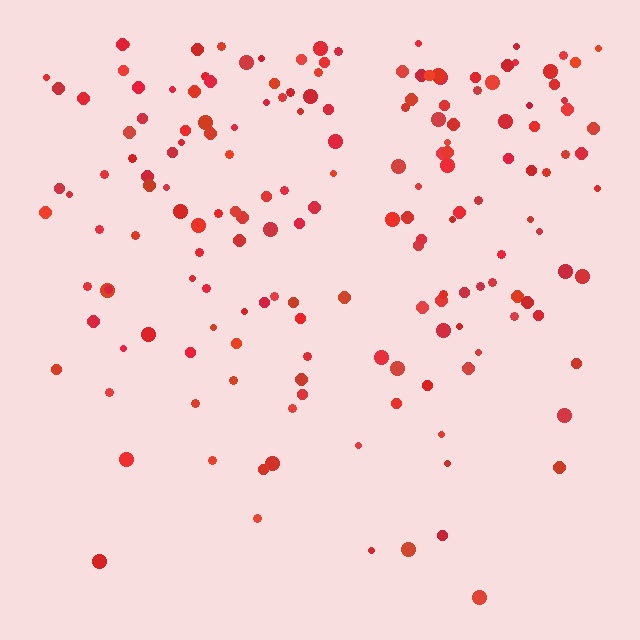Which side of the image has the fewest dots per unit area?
The bottom.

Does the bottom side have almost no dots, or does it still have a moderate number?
Still a moderate number, just noticeably fewer than the top.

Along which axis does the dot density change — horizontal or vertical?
Vertical.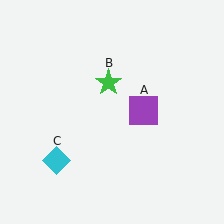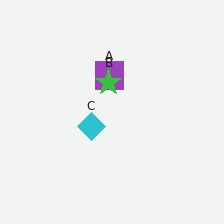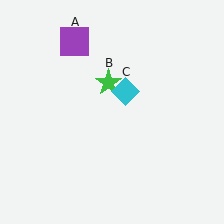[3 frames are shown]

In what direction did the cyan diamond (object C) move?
The cyan diamond (object C) moved up and to the right.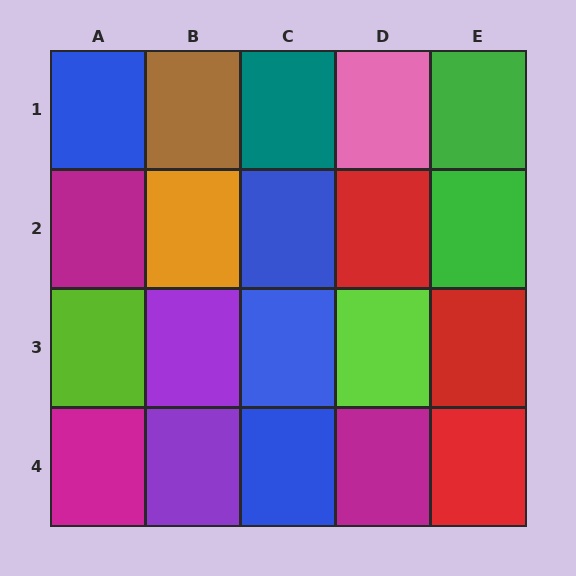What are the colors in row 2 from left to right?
Magenta, orange, blue, red, green.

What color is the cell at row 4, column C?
Blue.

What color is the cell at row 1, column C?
Teal.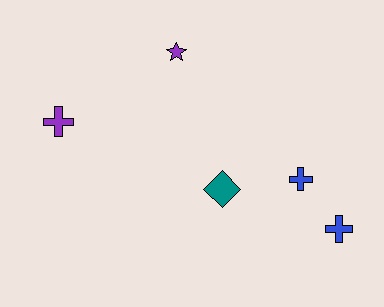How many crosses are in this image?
There are 3 crosses.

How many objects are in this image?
There are 5 objects.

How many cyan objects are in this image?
There are no cyan objects.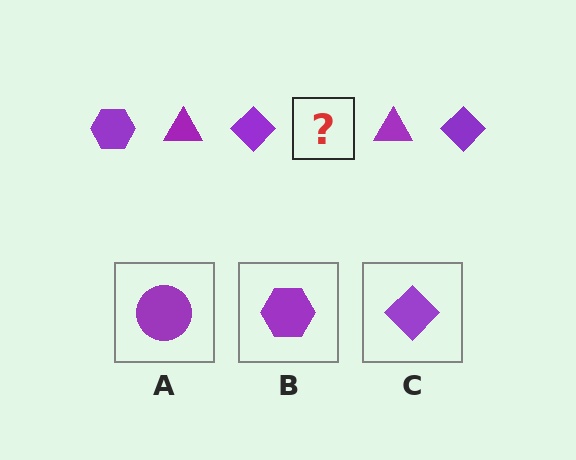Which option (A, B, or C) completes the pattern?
B.